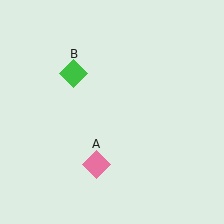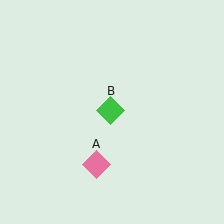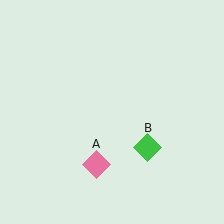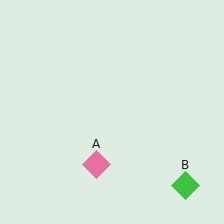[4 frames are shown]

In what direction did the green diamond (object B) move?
The green diamond (object B) moved down and to the right.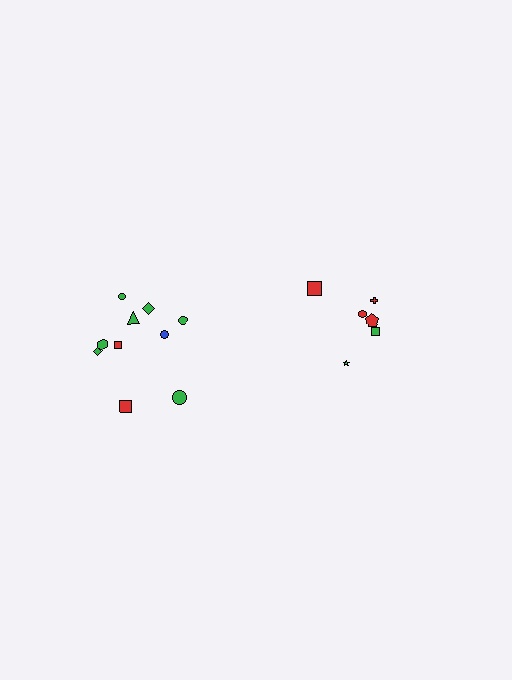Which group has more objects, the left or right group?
The left group.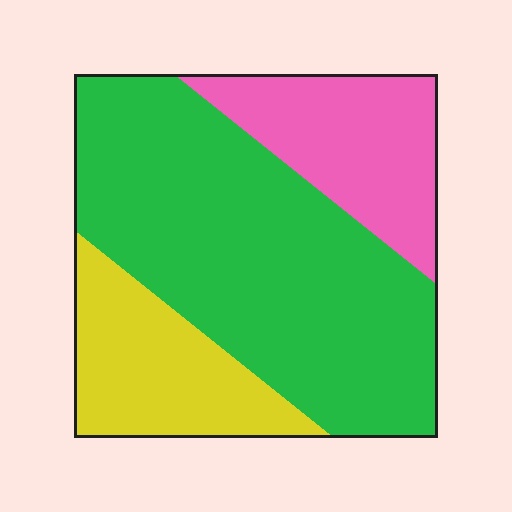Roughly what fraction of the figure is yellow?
Yellow takes up about one fifth (1/5) of the figure.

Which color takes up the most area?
Green, at roughly 60%.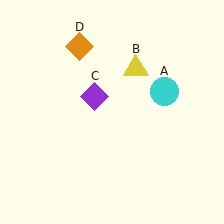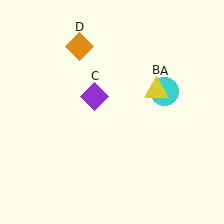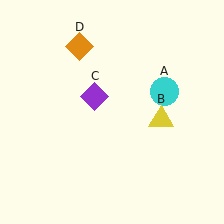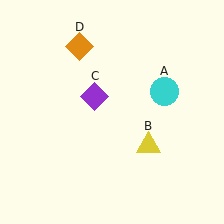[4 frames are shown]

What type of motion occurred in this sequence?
The yellow triangle (object B) rotated clockwise around the center of the scene.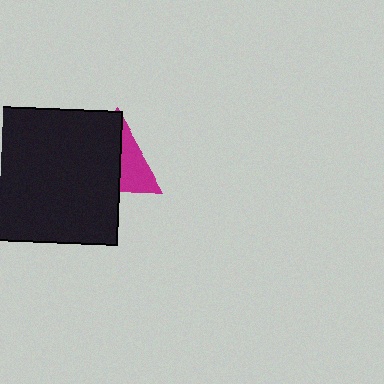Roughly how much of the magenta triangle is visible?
A small part of it is visible (roughly 41%).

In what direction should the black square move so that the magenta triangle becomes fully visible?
The black square should move left. That is the shortest direction to clear the overlap and leave the magenta triangle fully visible.